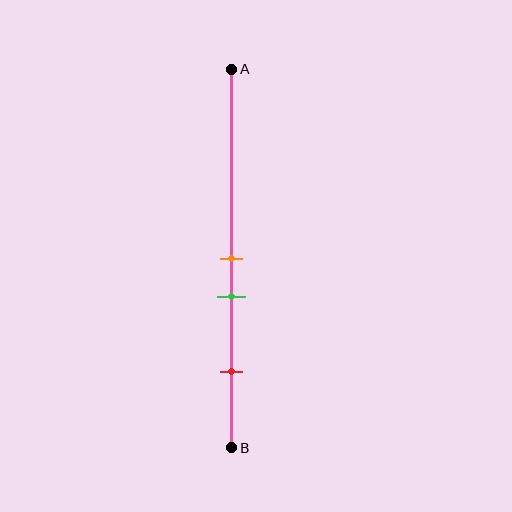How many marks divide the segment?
There are 3 marks dividing the segment.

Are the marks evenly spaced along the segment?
No, the marks are not evenly spaced.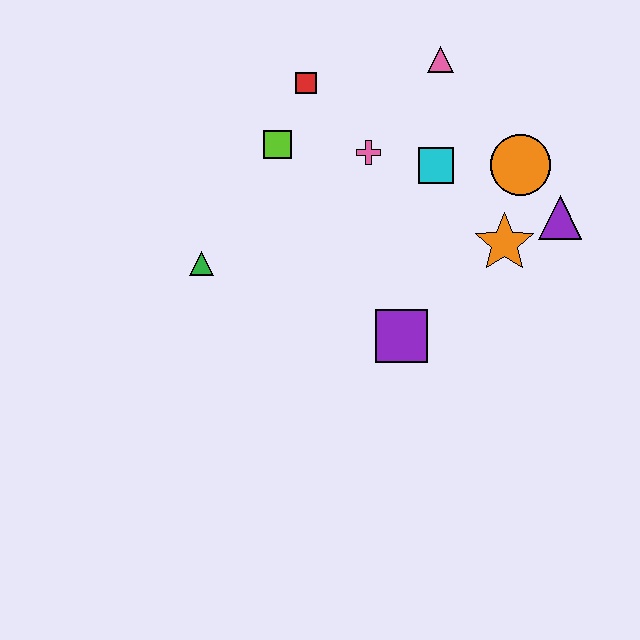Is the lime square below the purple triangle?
No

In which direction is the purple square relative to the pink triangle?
The purple square is below the pink triangle.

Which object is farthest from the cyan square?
The green triangle is farthest from the cyan square.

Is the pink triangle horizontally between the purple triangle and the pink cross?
Yes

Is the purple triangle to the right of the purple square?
Yes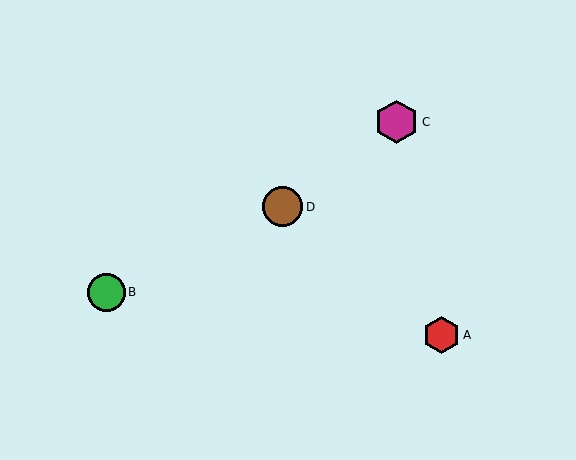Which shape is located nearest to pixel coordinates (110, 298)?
The green circle (labeled B) at (106, 292) is nearest to that location.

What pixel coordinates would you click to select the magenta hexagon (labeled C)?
Click at (397, 122) to select the magenta hexagon C.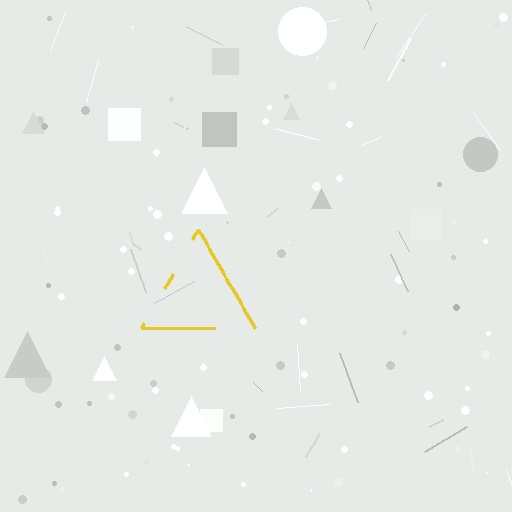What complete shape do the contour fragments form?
The contour fragments form a triangle.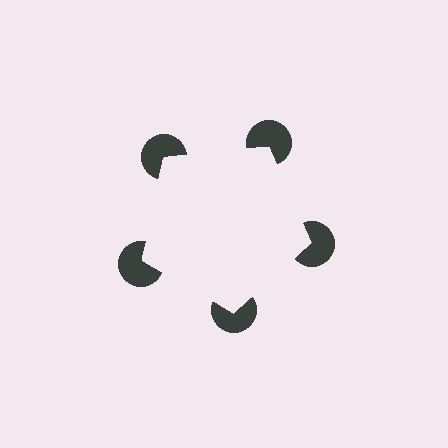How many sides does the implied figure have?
5 sides.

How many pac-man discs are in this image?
There are 5 — one at each vertex of the illusory pentagon.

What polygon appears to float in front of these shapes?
An illusory pentagon — its edges are inferred from the aligned wedge cuts in the pac-man discs, not physically drawn.